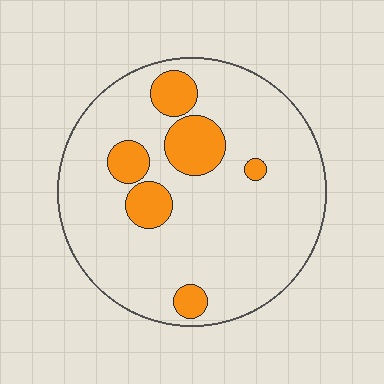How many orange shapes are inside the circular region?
6.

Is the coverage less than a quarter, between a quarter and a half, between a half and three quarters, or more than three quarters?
Less than a quarter.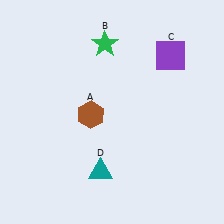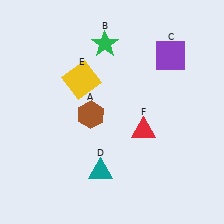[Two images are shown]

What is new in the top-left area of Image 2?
A yellow square (E) was added in the top-left area of Image 2.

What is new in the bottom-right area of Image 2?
A red triangle (F) was added in the bottom-right area of Image 2.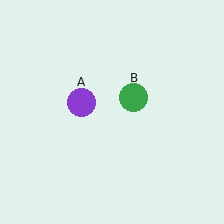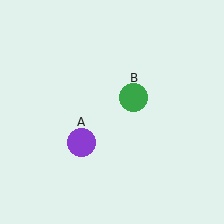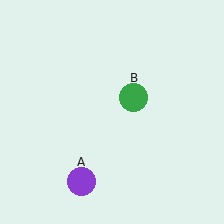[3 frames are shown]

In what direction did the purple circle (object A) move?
The purple circle (object A) moved down.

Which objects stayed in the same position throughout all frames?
Green circle (object B) remained stationary.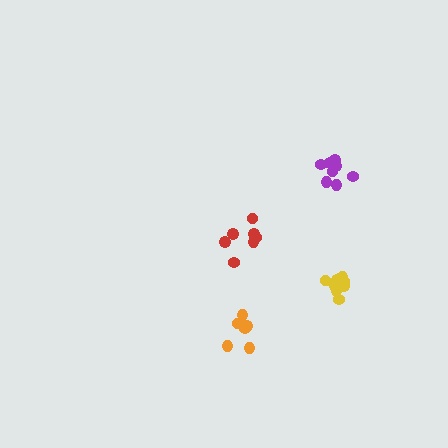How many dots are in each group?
Group 1: 8 dots, Group 2: 6 dots, Group 3: 7 dots, Group 4: 11 dots (32 total).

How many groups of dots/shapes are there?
There are 4 groups.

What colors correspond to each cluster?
The clusters are colored: purple, orange, red, yellow.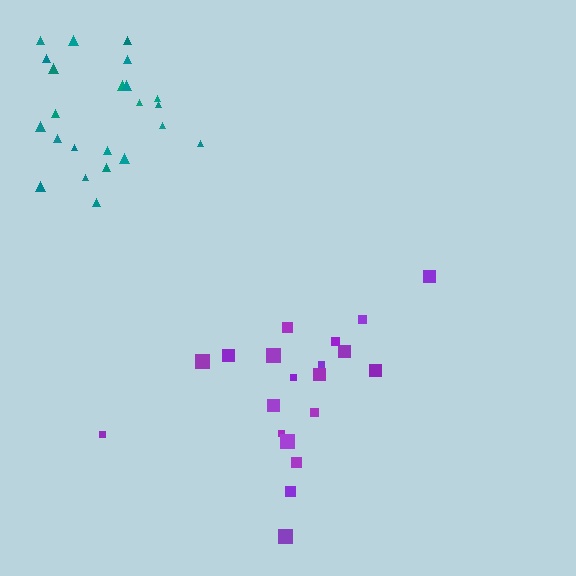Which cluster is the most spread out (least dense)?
Purple.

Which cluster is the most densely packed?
Teal.